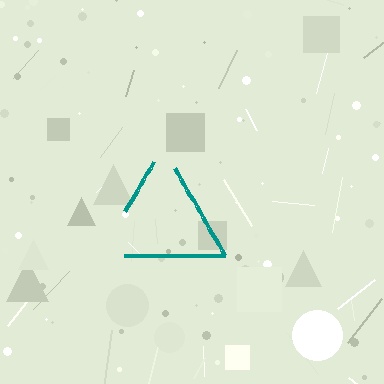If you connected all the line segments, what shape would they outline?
They would outline a triangle.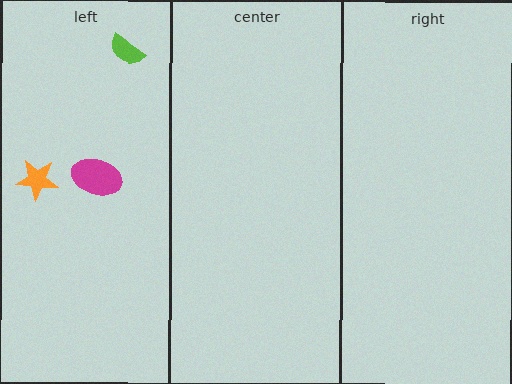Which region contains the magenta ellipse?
The left region.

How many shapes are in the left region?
3.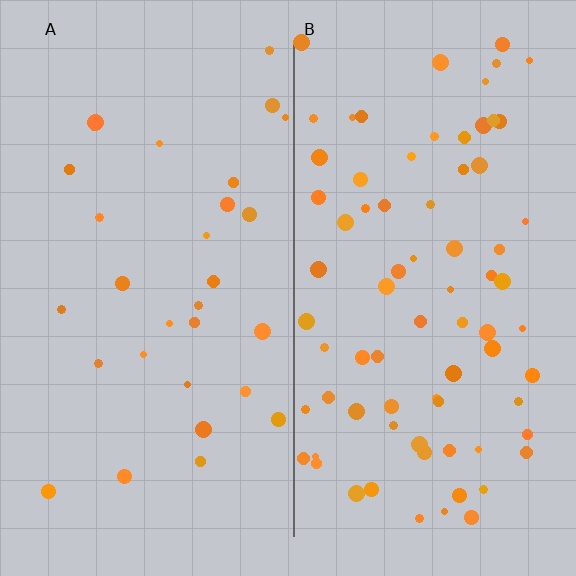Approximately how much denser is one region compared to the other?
Approximately 2.6× — region B over region A.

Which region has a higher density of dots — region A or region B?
B (the right).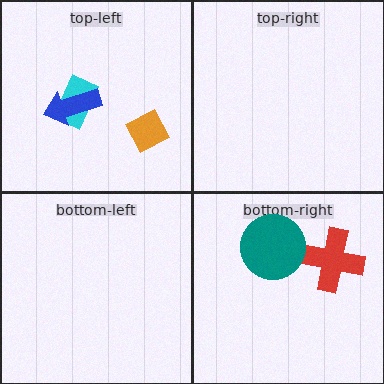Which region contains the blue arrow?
The top-left region.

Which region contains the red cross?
The bottom-right region.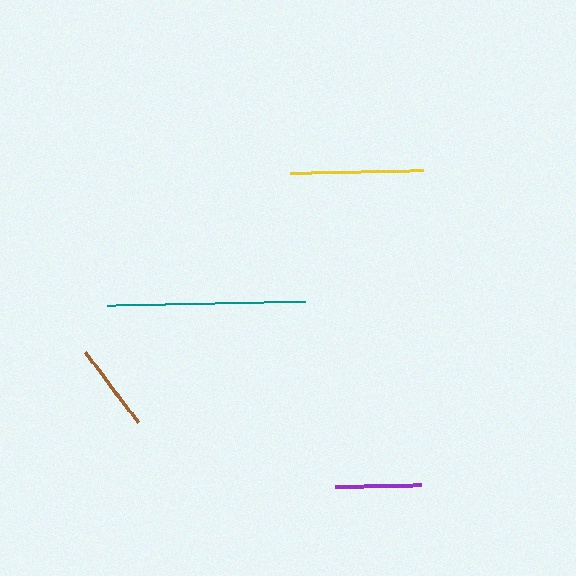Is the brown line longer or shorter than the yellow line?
The yellow line is longer than the brown line.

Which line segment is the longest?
The teal line is the longest at approximately 198 pixels.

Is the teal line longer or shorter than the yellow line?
The teal line is longer than the yellow line.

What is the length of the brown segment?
The brown segment is approximately 87 pixels long.